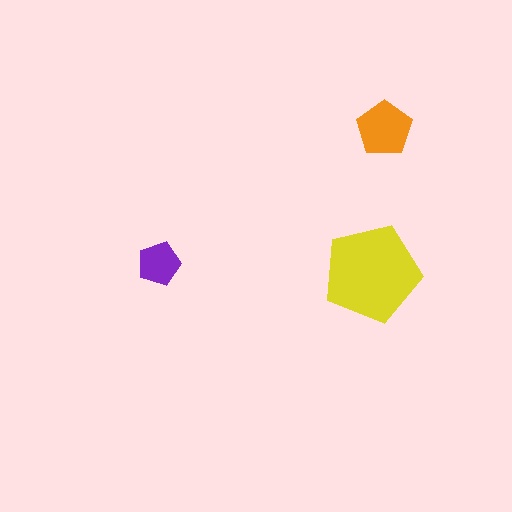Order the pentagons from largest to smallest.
the yellow one, the orange one, the purple one.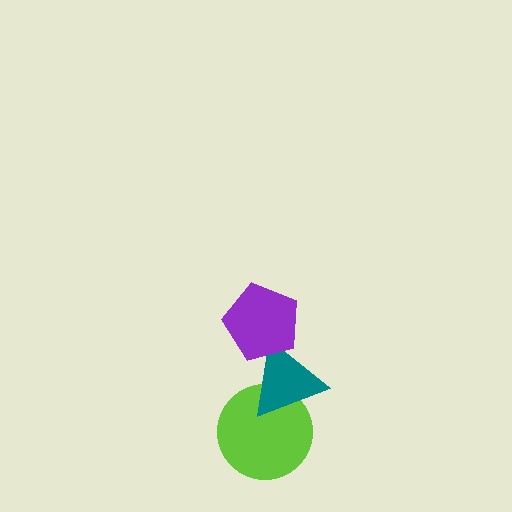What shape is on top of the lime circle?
The teal triangle is on top of the lime circle.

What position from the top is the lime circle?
The lime circle is 3rd from the top.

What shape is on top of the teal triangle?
The purple pentagon is on top of the teal triangle.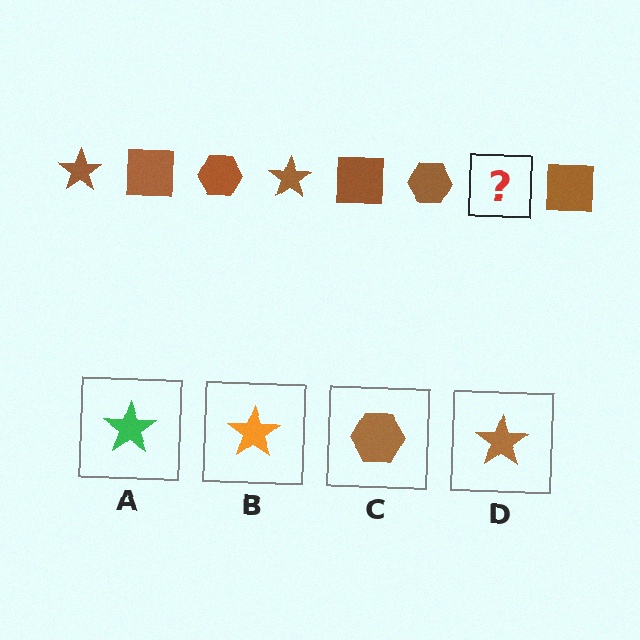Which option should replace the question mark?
Option D.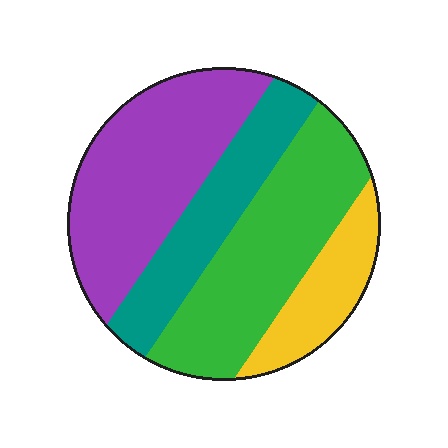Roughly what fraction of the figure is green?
Green takes up between a sixth and a third of the figure.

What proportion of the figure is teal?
Teal covers roughly 20% of the figure.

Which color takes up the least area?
Yellow, at roughly 15%.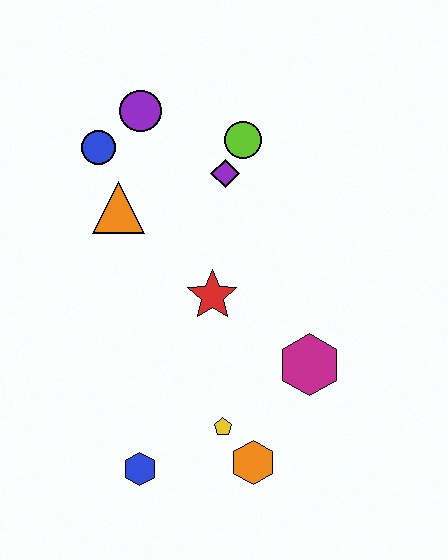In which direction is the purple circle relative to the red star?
The purple circle is above the red star.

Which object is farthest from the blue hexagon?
The purple circle is farthest from the blue hexagon.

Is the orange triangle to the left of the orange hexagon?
Yes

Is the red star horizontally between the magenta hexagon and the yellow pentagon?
No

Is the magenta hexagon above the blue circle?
No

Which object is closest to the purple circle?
The blue circle is closest to the purple circle.